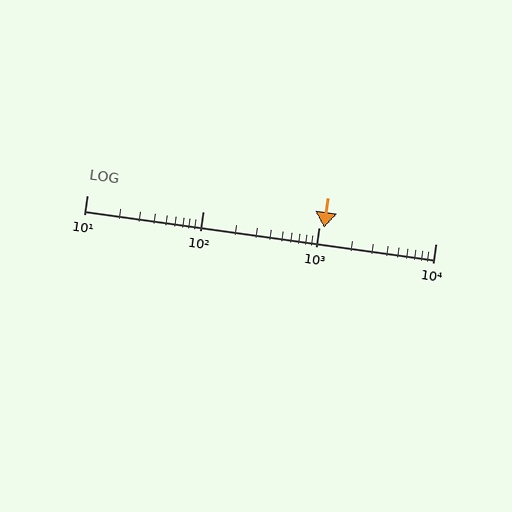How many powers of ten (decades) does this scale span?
The scale spans 3 decades, from 10 to 10000.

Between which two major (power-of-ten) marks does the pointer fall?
The pointer is between 1000 and 10000.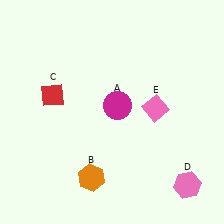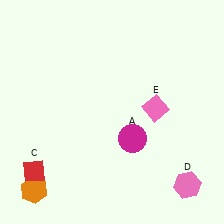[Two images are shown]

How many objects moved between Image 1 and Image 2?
3 objects moved between the two images.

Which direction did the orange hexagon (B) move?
The orange hexagon (B) moved left.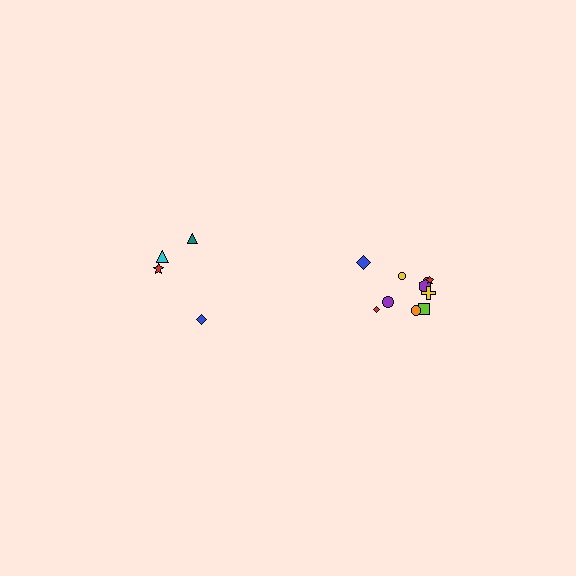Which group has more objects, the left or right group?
The right group.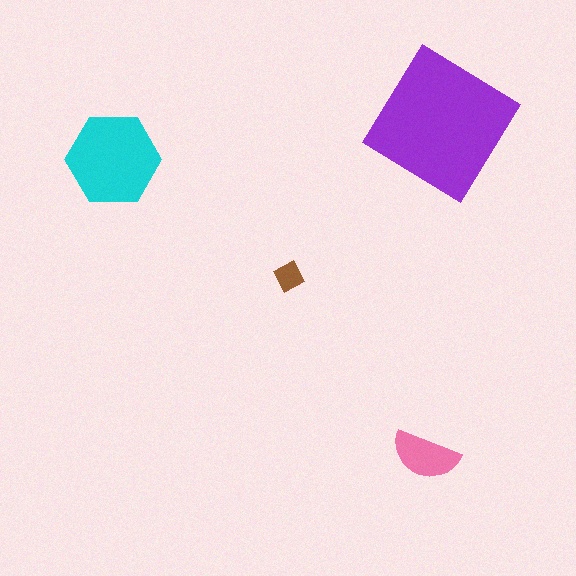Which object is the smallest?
The brown diamond.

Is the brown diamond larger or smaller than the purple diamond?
Smaller.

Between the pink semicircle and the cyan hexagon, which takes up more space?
The cyan hexagon.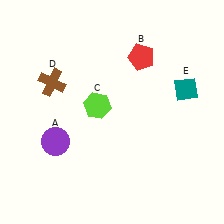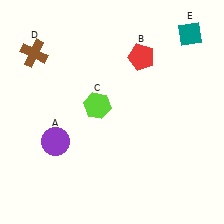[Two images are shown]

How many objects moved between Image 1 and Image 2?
2 objects moved between the two images.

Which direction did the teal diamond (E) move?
The teal diamond (E) moved up.